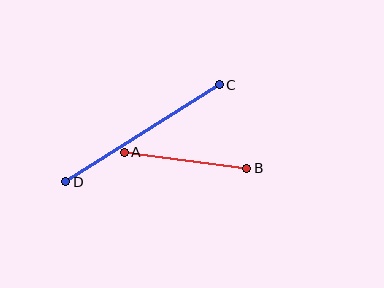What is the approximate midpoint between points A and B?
The midpoint is at approximately (185, 160) pixels.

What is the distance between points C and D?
The distance is approximately 182 pixels.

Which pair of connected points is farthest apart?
Points C and D are farthest apart.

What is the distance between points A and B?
The distance is approximately 123 pixels.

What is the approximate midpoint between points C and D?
The midpoint is at approximately (143, 133) pixels.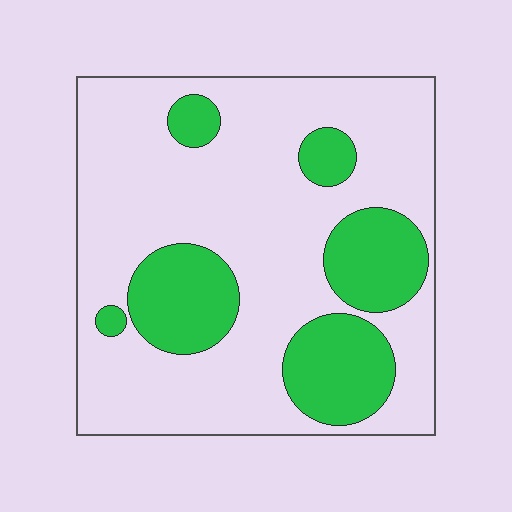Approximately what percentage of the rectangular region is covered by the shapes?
Approximately 25%.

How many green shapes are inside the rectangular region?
6.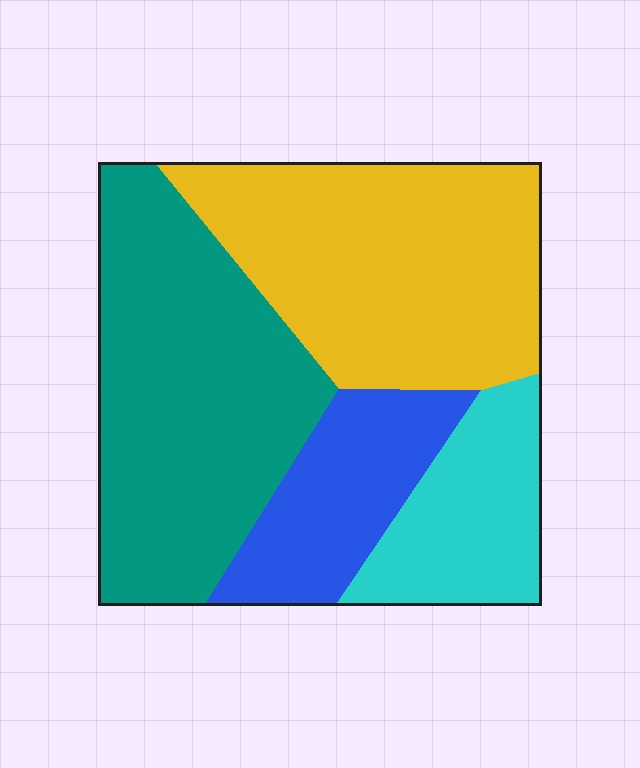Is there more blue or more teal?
Teal.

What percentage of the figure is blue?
Blue takes up about one sixth (1/6) of the figure.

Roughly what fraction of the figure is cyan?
Cyan covers about 15% of the figure.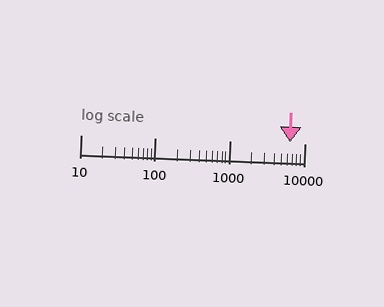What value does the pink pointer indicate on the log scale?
The pointer indicates approximately 6400.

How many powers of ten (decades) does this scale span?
The scale spans 3 decades, from 10 to 10000.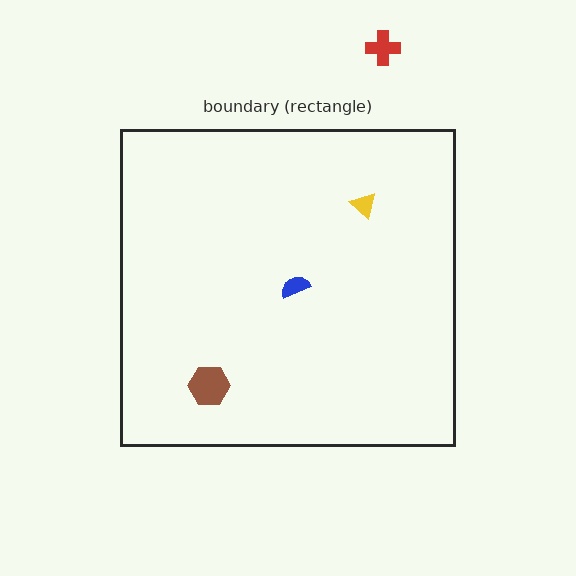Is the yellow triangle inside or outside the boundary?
Inside.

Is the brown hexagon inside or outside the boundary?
Inside.